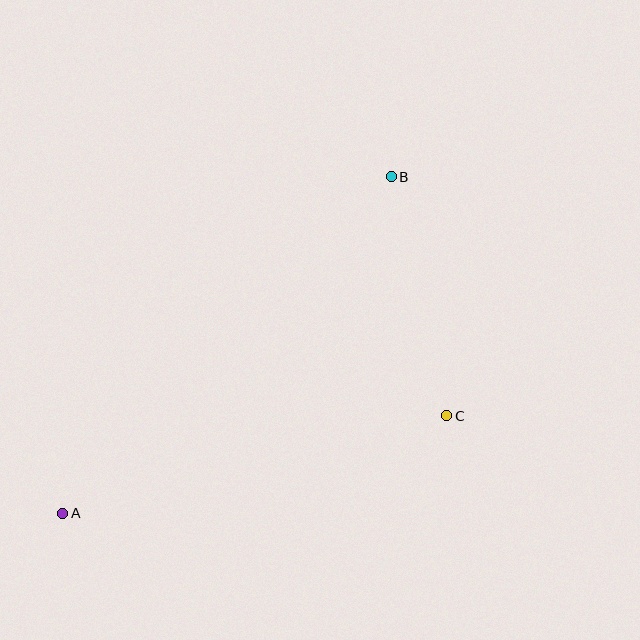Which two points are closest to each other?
Points B and C are closest to each other.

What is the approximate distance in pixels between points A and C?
The distance between A and C is approximately 396 pixels.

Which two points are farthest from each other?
Points A and B are farthest from each other.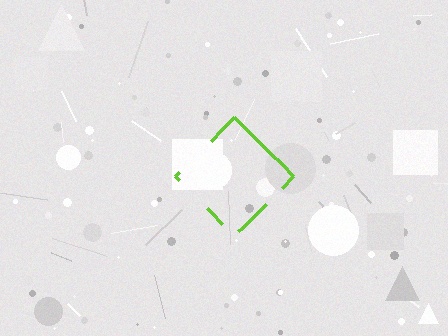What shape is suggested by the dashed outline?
The dashed outline suggests a diamond.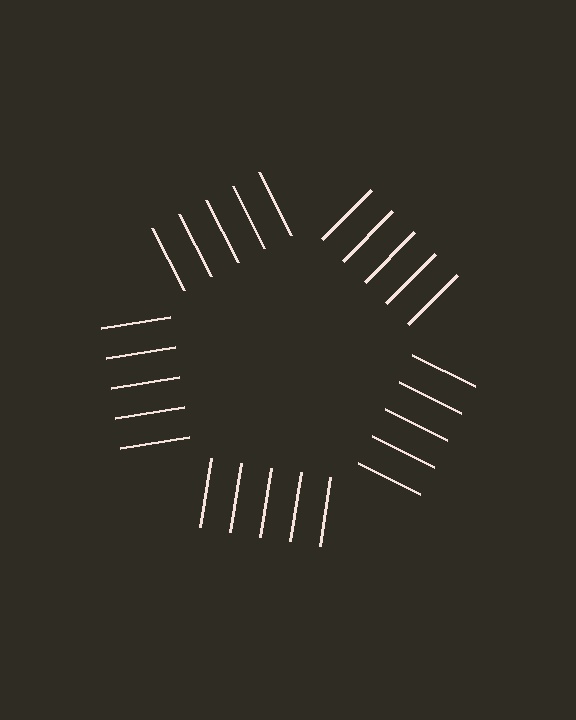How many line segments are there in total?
25 — 5 along each of the 5 edges.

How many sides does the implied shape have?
5 sides — the line-ends trace a pentagon.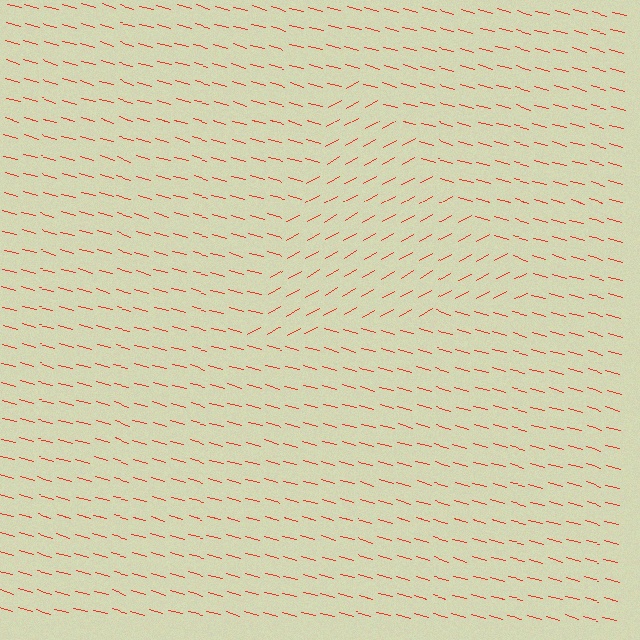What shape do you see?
I see a triangle.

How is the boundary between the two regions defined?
The boundary is defined purely by a change in line orientation (approximately 45 degrees difference). All lines are the same color and thickness.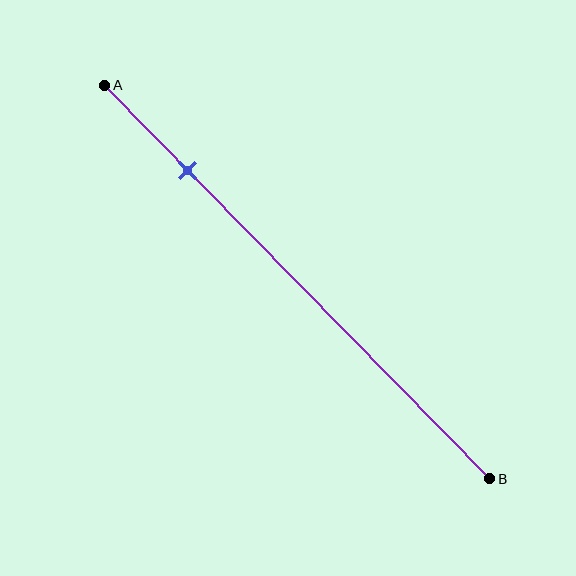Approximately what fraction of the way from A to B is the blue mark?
The blue mark is approximately 20% of the way from A to B.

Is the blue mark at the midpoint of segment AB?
No, the mark is at about 20% from A, not at the 50% midpoint.